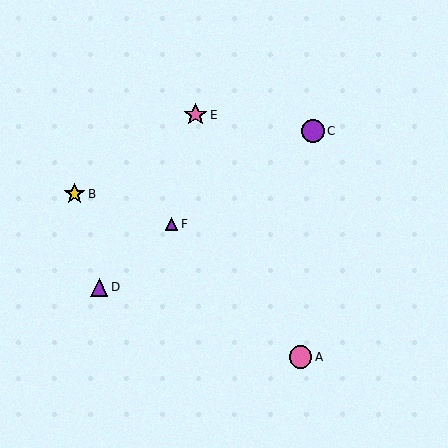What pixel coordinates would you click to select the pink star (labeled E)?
Click at (195, 115) to select the pink star E.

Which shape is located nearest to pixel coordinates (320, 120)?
The purple circle (labeled C) at (313, 131) is nearest to that location.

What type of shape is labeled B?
Shape B is a yellow star.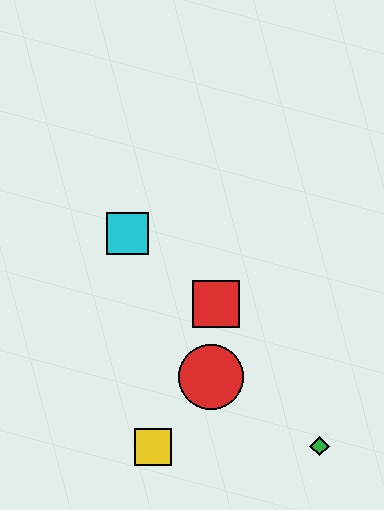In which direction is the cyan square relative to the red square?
The cyan square is to the left of the red square.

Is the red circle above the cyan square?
No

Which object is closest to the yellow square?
The red circle is closest to the yellow square.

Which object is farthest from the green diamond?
The cyan square is farthest from the green diamond.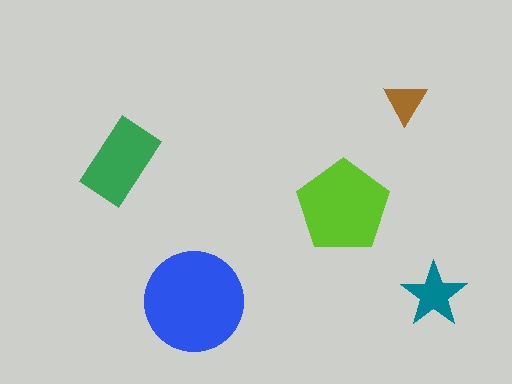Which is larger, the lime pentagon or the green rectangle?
The lime pentagon.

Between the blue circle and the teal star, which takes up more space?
The blue circle.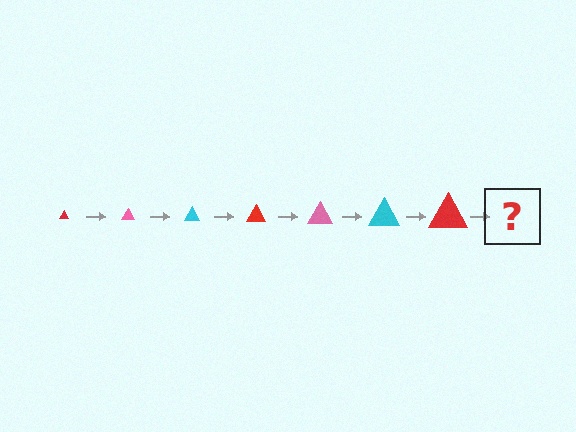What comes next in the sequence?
The next element should be a pink triangle, larger than the previous one.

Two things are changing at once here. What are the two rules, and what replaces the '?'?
The two rules are that the triangle grows larger each step and the color cycles through red, pink, and cyan. The '?' should be a pink triangle, larger than the previous one.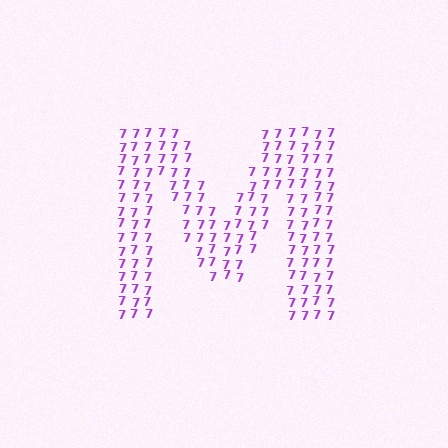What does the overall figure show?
The overall figure shows the letter M.